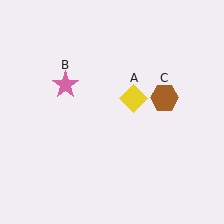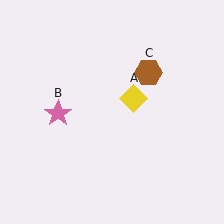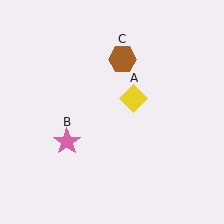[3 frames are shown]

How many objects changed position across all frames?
2 objects changed position: pink star (object B), brown hexagon (object C).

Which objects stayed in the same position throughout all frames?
Yellow diamond (object A) remained stationary.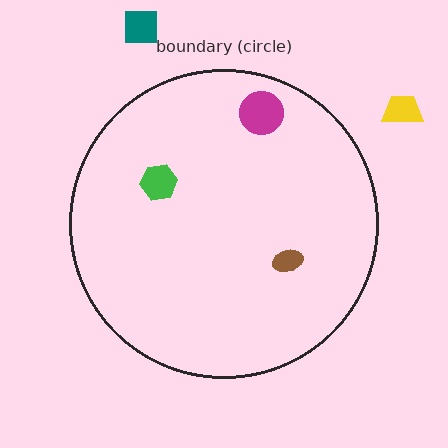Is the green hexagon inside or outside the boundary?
Inside.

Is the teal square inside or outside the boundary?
Outside.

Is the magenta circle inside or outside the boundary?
Inside.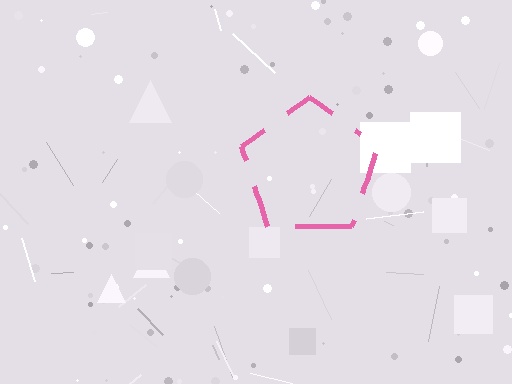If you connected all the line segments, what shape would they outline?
They would outline a pentagon.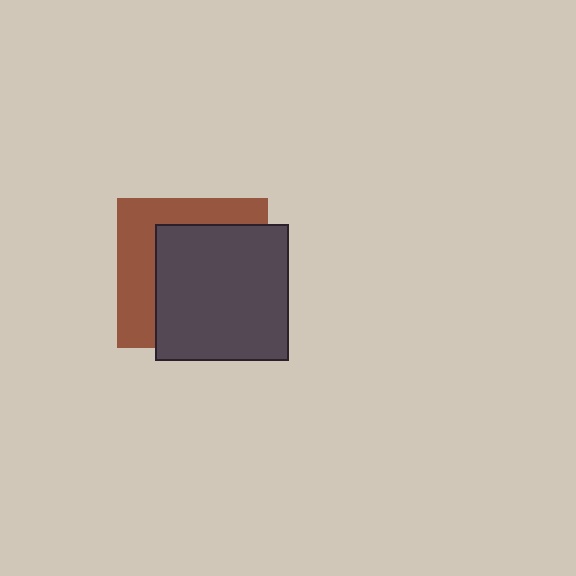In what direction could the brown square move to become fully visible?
The brown square could move toward the upper-left. That would shift it out from behind the dark gray rectangle entirely.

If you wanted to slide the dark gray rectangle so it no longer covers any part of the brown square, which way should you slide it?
Slide it toward the lower-right — that is the most direct way to separate the two shapes.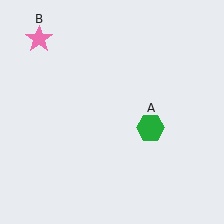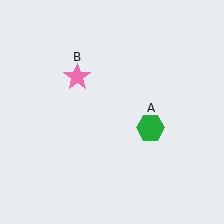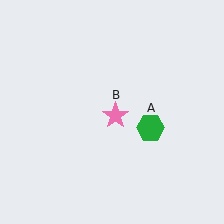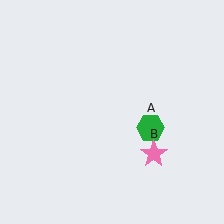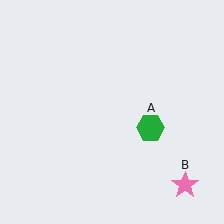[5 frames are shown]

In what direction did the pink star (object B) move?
The pink star (object B) moved down and to the right.